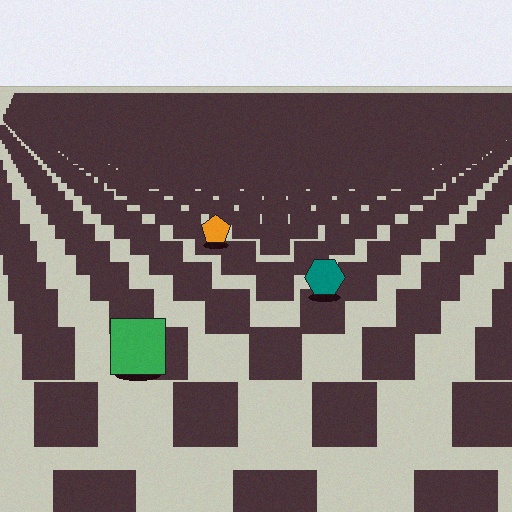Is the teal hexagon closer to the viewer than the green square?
No. The green square is closer — you can tell from the texture gradient: the ground texture is coarser near it.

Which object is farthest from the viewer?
The orange pentagon is farthest from the viewer. It appears smaller and the ground texture around it is denser.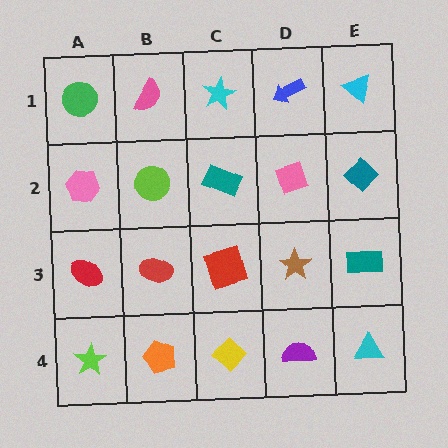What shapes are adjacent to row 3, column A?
A pink hexagon (row 2, column A), a lime star (row 4, column A), a red ellipse (row 3, column B).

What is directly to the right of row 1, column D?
A cyan triangle.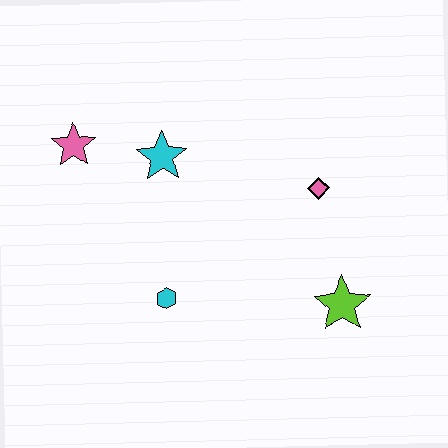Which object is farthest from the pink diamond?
The pink star is farthest from the pink diamond.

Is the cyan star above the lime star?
Yes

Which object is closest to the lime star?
The pink diamond is closest to the lime star.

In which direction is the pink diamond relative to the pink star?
The pink diamond is to the right of the pink star.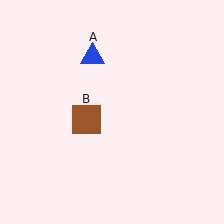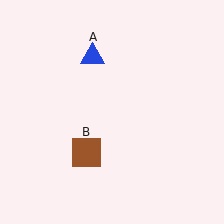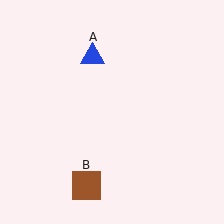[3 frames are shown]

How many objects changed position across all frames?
1 object changed position: brown square (object B).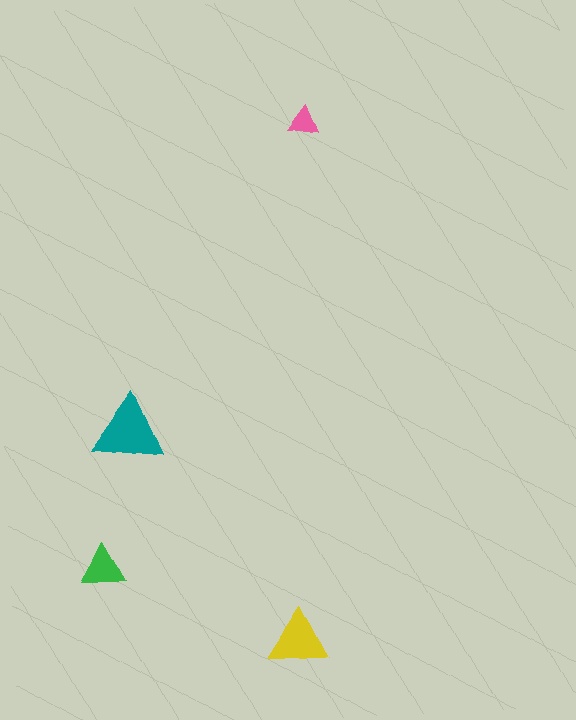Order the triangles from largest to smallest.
the teal one, the yellow one, the green one, the pink one.